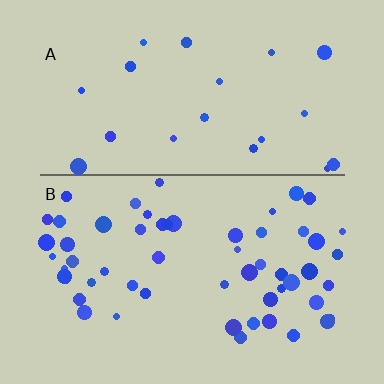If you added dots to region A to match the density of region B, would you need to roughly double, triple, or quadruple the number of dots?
Approximately triple.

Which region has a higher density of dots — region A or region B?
B (the bottom).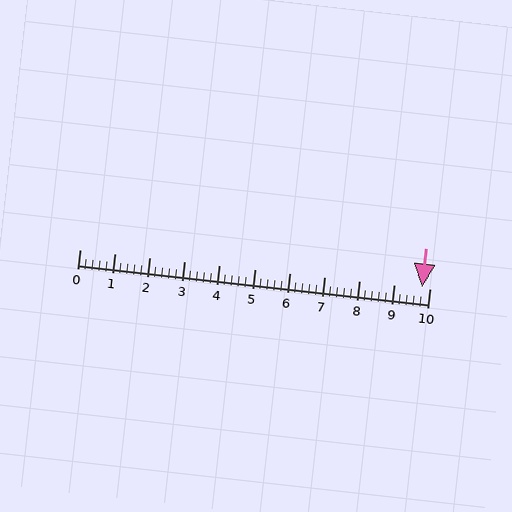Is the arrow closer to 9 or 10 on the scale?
The arrow is closer to 10.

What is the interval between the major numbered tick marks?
The major tick marks are spaced 1 units apart.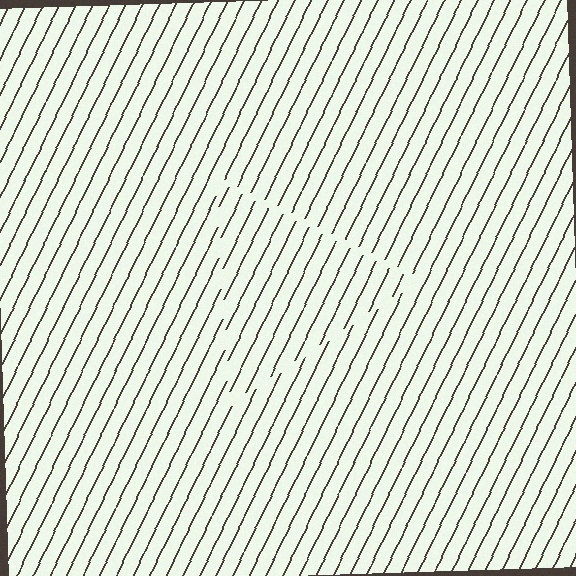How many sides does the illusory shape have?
3 sides — the line-ends trace a triangle.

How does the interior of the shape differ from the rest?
The interior of the shape contains the same grating, shifted by half a period — the contour is defined by the phase discontinuity where line-ends from the inner and outer gratings abut.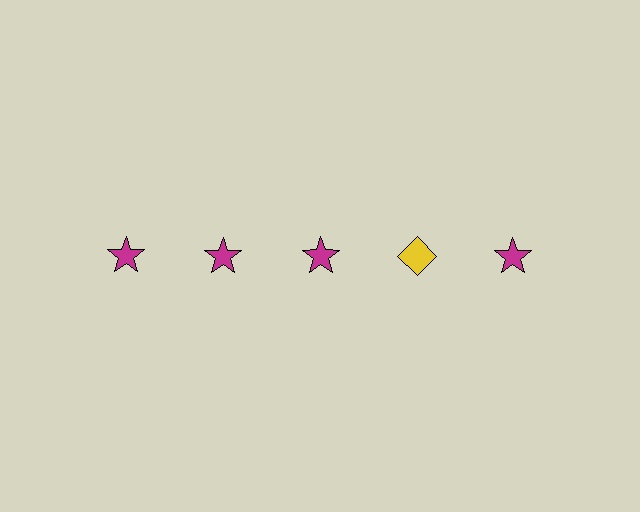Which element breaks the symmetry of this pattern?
The yellow diamond in the top row, second from right column breaks the symmetry. All other shapes are magenta stars.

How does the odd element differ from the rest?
It differs in both color (yellow instead of magenta) and shape (diamond instead of star).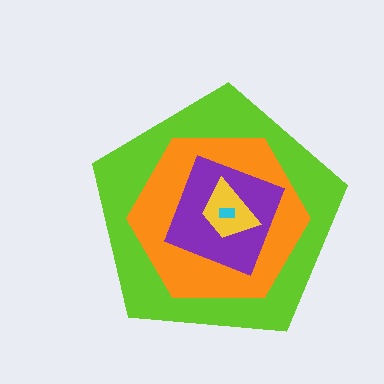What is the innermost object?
The cyan rectangle.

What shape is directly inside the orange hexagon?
The purple square.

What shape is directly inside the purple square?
The yellow trapezoid.